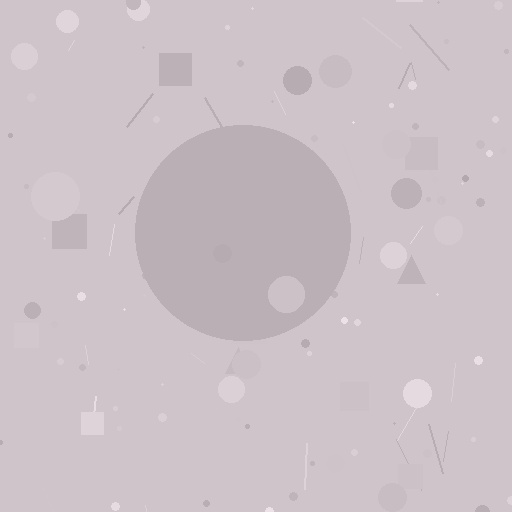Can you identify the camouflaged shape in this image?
The camouflaged shape is a circle.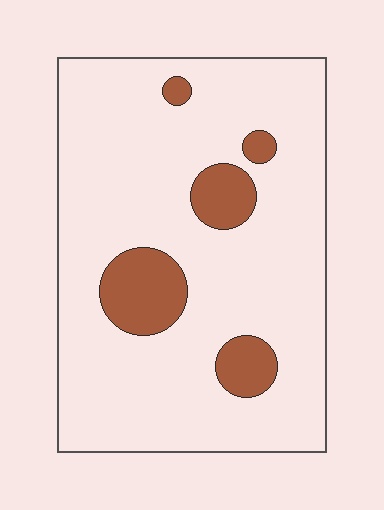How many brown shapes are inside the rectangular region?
5.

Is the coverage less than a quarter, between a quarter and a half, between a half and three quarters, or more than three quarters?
Less than a quarter.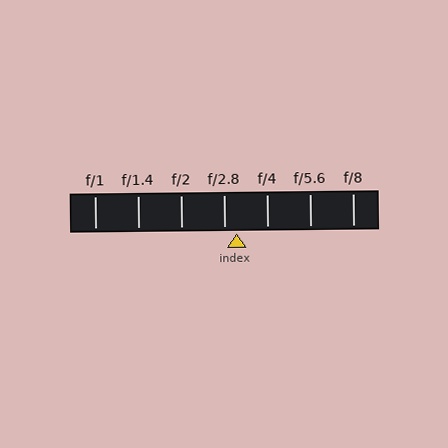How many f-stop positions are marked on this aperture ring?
There are 7 f-stop positions marked.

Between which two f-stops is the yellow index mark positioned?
The index mark is between f/2.8 and f/4.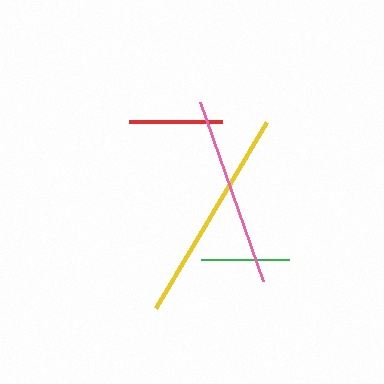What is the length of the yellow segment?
The yellow segment is approximately 216 pixels long.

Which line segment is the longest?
The yellow line is the longest at approximately 216 pixels.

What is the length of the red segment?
The red segment is approximately 93 pixels long.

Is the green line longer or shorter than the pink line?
The pink line is longer than the green line.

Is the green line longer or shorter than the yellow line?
The yellow line is longer than the green line.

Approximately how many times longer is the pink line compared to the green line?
The pink line is approximately 2.1 times the length of the green line.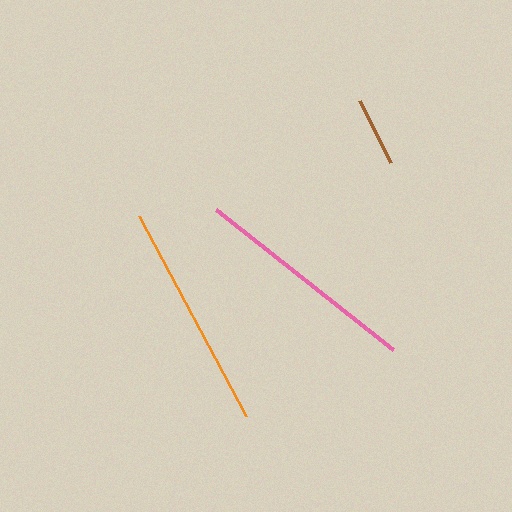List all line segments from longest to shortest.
From longest to shortest: orange, pink, brown.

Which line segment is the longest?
The orange line is the longest at approximately 228 pixels.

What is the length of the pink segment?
The pink segment is approximately 226 pixels long.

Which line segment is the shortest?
The brown line is the shortest at approximately 70 pixels.